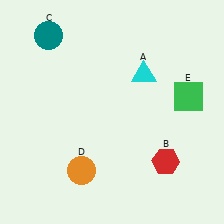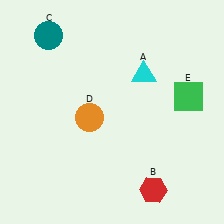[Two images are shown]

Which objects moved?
The objects that moved are: the red hexagon (B), the orange circle (D).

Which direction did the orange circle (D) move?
The orange circle (D) moved up.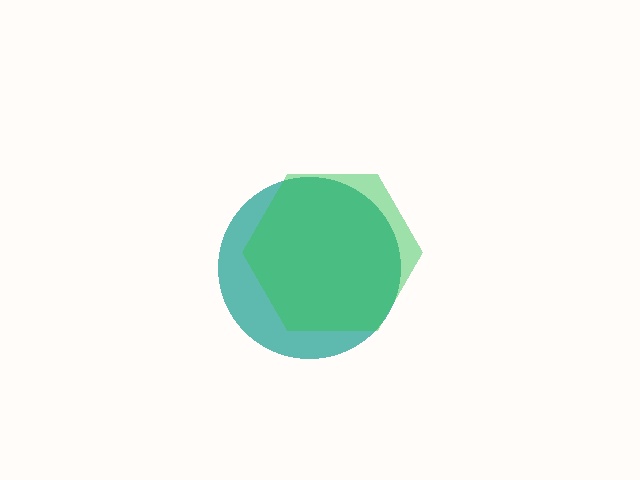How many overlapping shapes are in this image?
There are 2 overlapping shapes in the image.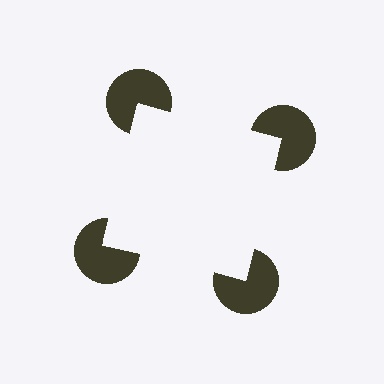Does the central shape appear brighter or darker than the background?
It typically appears slightly brighter than the background, even though no actual brightness change is drawn.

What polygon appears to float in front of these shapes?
An illusory square — its edges are inferred from the aligned wedge cuts in the pac-man discs, not physically drawn.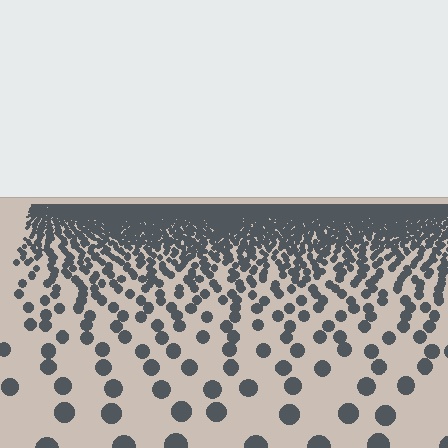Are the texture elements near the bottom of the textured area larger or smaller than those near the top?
Larger. Near the bottom, elements are closer to the viewer and appear at a bigger on-screen size.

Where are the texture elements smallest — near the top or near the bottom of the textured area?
Near the top.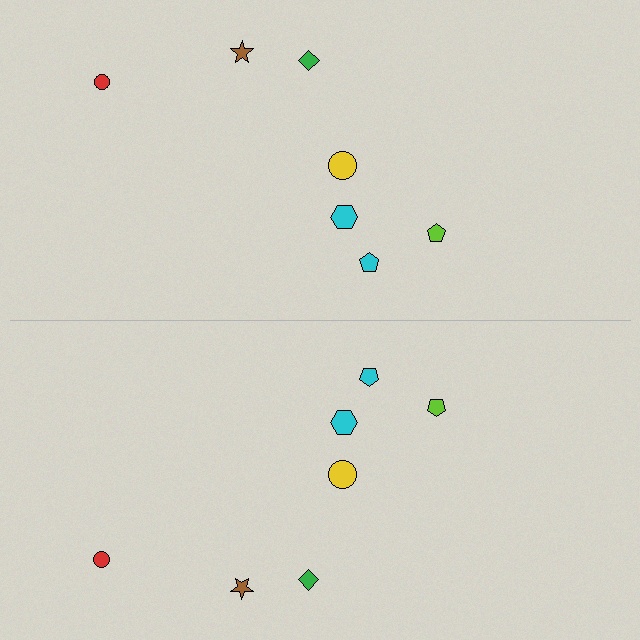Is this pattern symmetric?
Yes, this pattern has bilateral (reflection) symmetry.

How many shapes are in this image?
There are 14 shapes in this image.